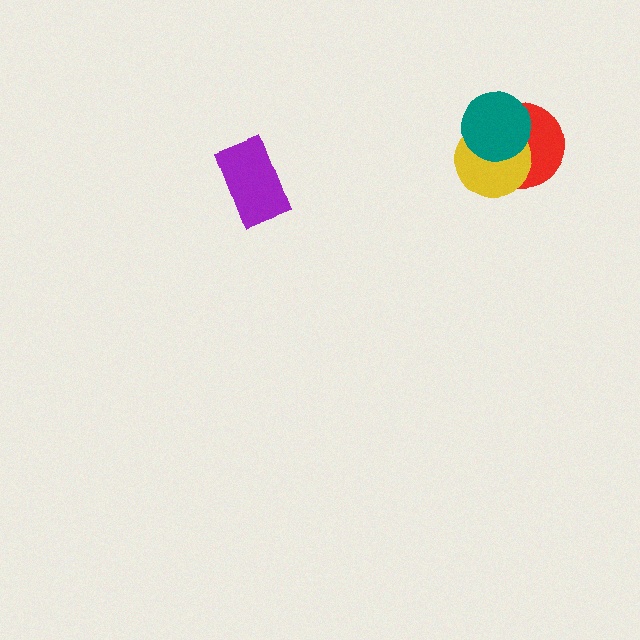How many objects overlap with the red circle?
2 objects overlap with the red circle.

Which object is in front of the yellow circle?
The teal circle is in front of the yellow circle.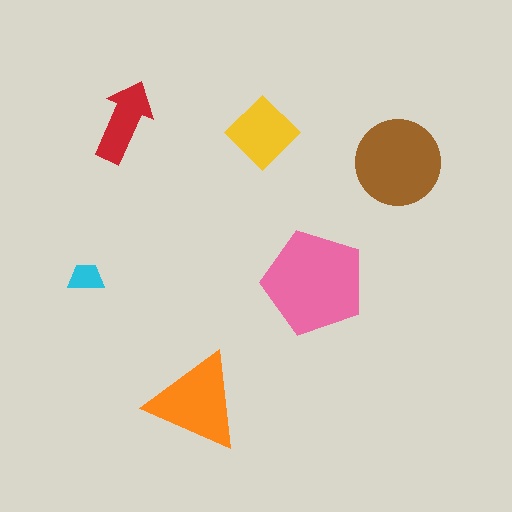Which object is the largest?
The pink pentagon.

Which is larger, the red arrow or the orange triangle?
The orange triangle.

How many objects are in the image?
There are 6 objects in the image.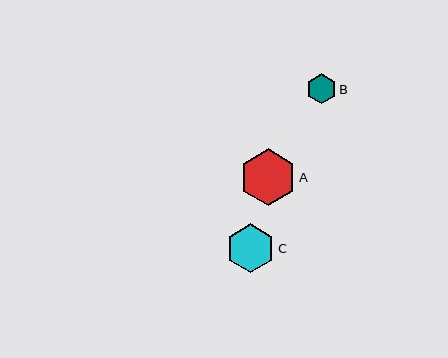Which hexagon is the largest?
Hexagon A is the largest with a size of approximately 57 pixels.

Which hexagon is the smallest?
Hexagon B is the smallest with a size of approximately 30 pixels.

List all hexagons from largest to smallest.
From largest to smallest: A, C, B.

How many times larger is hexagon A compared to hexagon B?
Hexagon A is approximately 1.9 times the size of hexagon B.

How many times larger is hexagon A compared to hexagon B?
Hexagon A is approximately 1.9 times the size of hexagon B.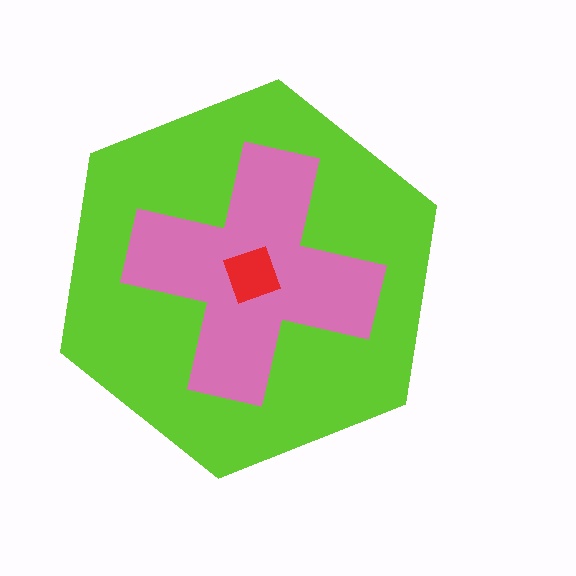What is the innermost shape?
The red square.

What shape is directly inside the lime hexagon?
The pink cross.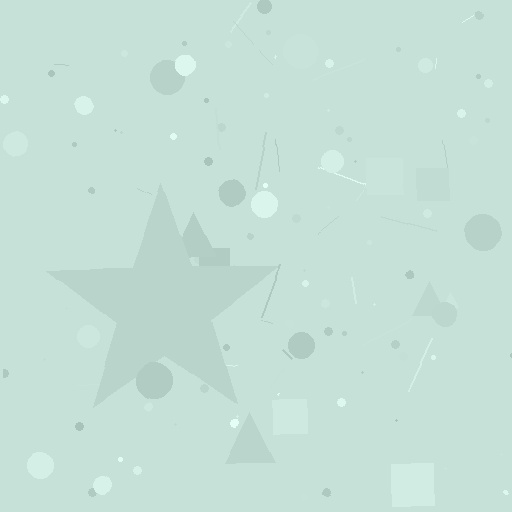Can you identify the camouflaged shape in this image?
The camouflaged shape is a star.